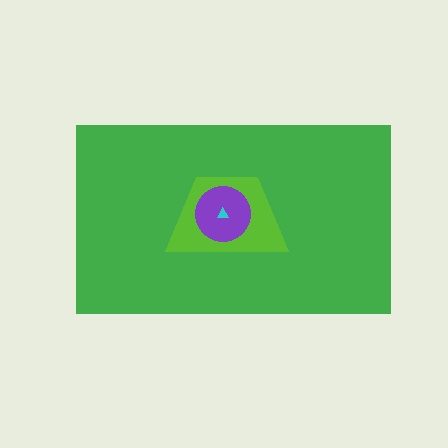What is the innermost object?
The cyan triangle.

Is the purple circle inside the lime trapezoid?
Yes.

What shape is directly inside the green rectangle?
The lime trapezoid.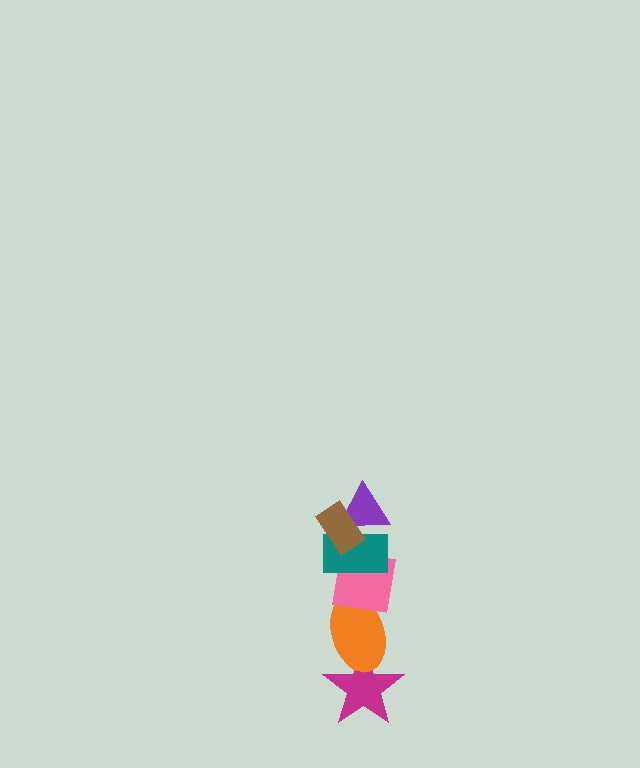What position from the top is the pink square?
The pink square is 4th from the top.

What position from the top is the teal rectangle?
The teal rectangle is 3rd from the top.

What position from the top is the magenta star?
The magenta star is 6th from the top.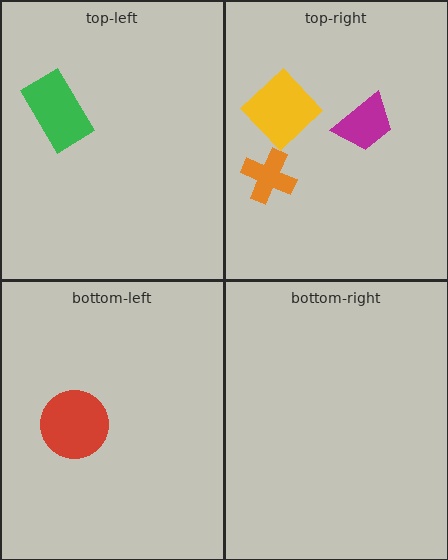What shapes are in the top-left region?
The green rectangle.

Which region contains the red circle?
The bottom-left region.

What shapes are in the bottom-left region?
The red circle.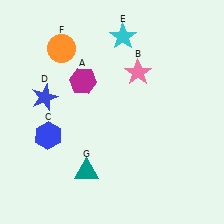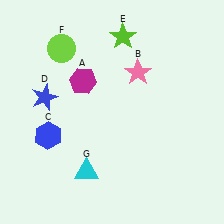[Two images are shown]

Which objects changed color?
E changed from cyan to lime. F changed from orange to lime. G changed from teal to cyan.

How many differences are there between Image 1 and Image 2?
There are 3 differences between the two images.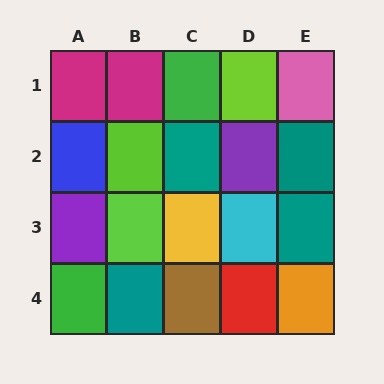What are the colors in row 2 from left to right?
Blue, lime, teal, purple, teal.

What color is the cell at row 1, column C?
Green.